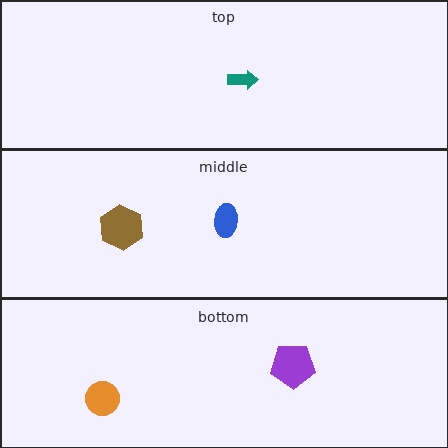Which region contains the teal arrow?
The top region.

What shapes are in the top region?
The teal arrow.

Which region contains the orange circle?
The bottom region.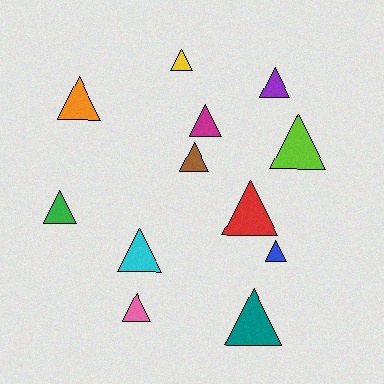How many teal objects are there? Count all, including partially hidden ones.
There is 1 teal object.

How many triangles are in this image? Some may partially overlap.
There are 12 triangles.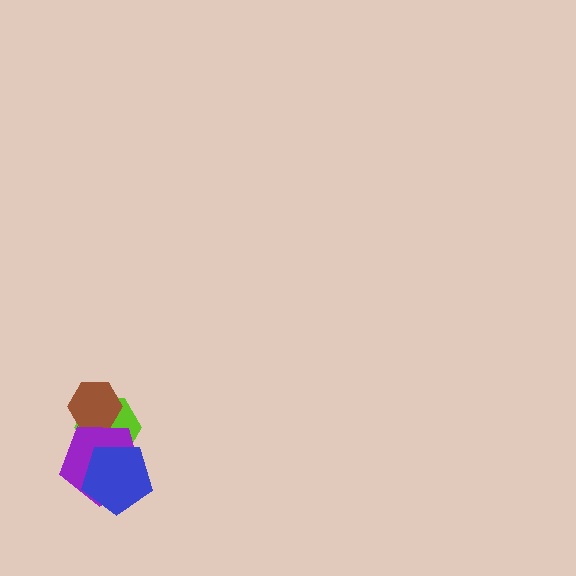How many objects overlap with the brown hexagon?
2 objects overlap with the brown hexagon.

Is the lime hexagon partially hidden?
Yes, it is partially covered by another shape.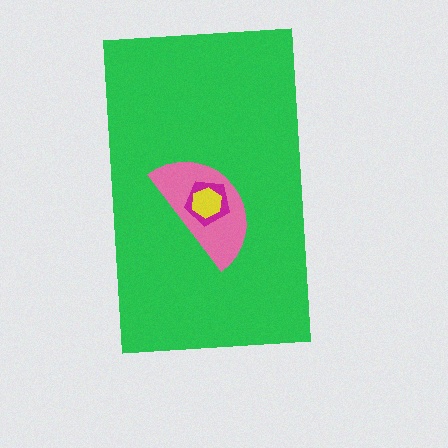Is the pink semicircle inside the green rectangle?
Yes.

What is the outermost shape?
The green rectangle.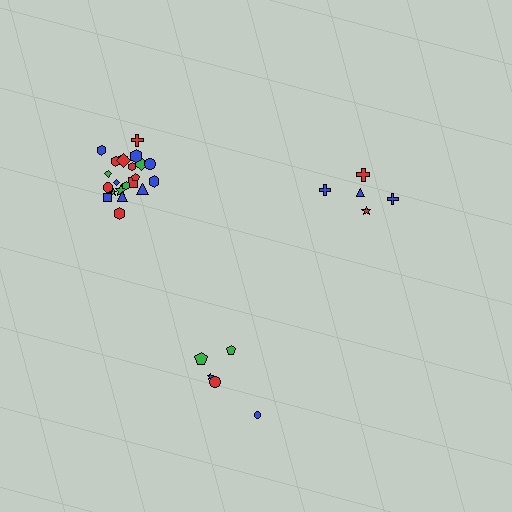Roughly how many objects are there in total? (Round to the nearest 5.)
Roughly 30 objects in total.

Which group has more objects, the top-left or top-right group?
The top-left group.